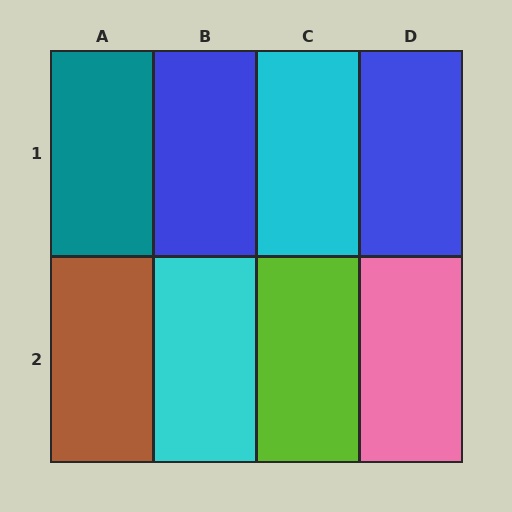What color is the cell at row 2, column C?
Lime.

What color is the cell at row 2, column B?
Cyan.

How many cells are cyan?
2 cells are cyan.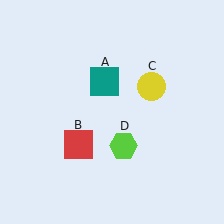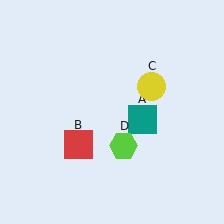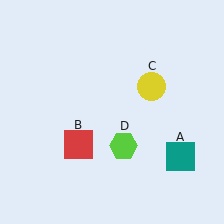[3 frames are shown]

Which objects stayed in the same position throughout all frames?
Red square (object B) and yellow circle (object C) and lime hexagon (object D) remained stationary.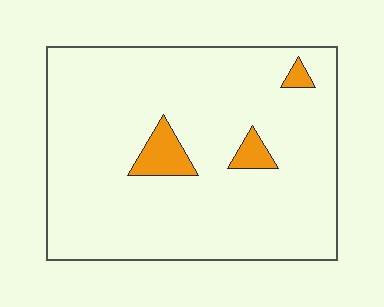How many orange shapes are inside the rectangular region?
3.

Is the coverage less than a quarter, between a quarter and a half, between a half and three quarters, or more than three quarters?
Less than a quarter.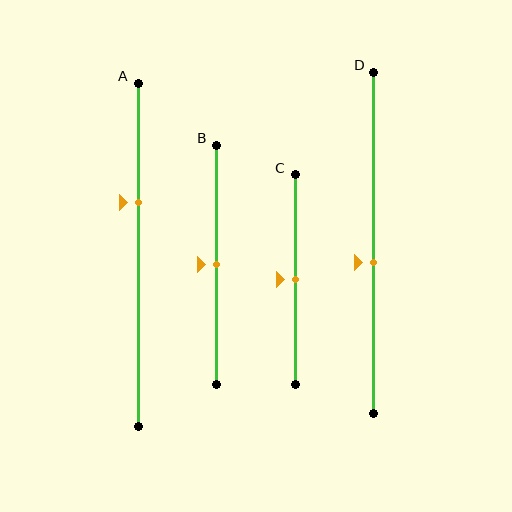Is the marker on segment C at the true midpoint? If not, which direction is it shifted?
Yes, the marker on segment C is at the true midpoint.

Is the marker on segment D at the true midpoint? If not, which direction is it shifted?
No, the marker on segment D is shifted downward by about 6% of the segment length.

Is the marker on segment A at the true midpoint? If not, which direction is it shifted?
No, the marker on segment A is shifted upward by about 15% of the segment length.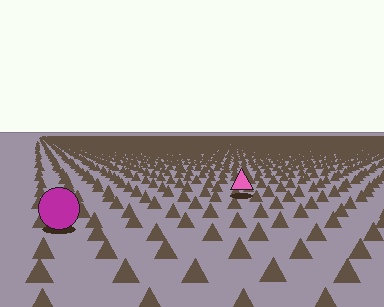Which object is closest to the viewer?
The magenta circle is closest. The texture marks near it are larger and more spread out.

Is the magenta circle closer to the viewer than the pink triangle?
Yes. The magenta circle is closer — you can tell from the texture gradient: the ground texture is coarser near it.